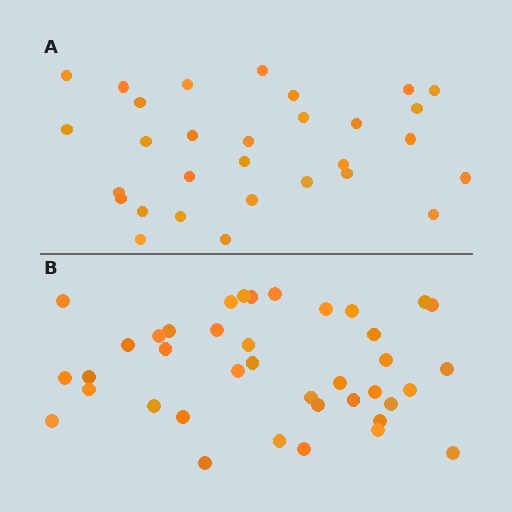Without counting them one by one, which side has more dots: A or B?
Region B (the bottom region) has more dots.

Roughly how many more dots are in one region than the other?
Region B has roughly 8 or so more dots than region A.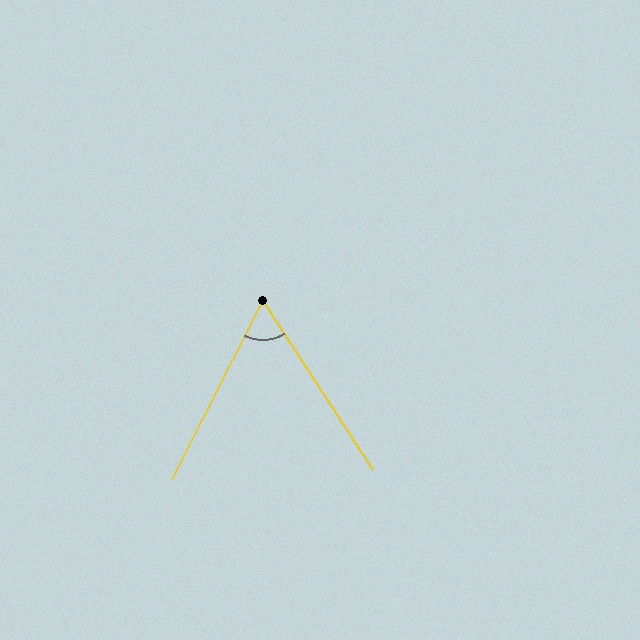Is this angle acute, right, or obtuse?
It is acute.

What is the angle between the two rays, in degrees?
Approximately 60 degrees.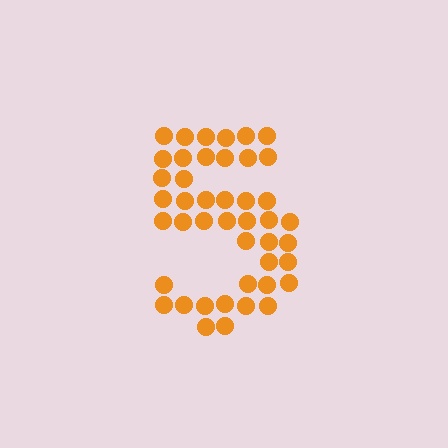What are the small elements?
The small elements are circles.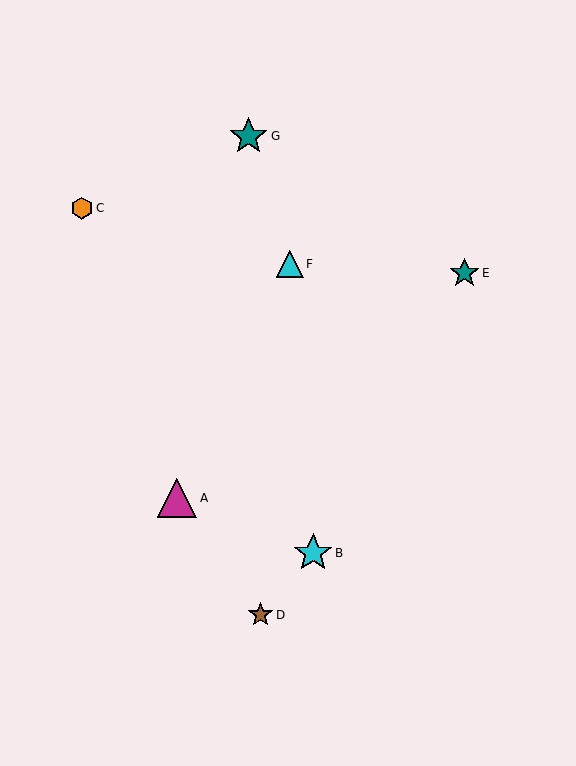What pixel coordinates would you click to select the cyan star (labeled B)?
Click at (313, 553) to select the cyan star B.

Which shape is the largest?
The magenta triangle (labeled A) is the largest.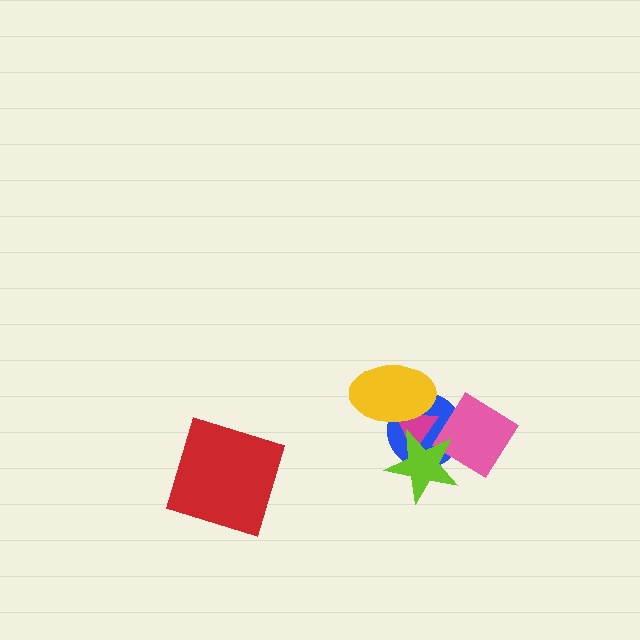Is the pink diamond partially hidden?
Yes, it is partially covered by another shape.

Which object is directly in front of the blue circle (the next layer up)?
The pink diamond is directly in front of the blue circle.